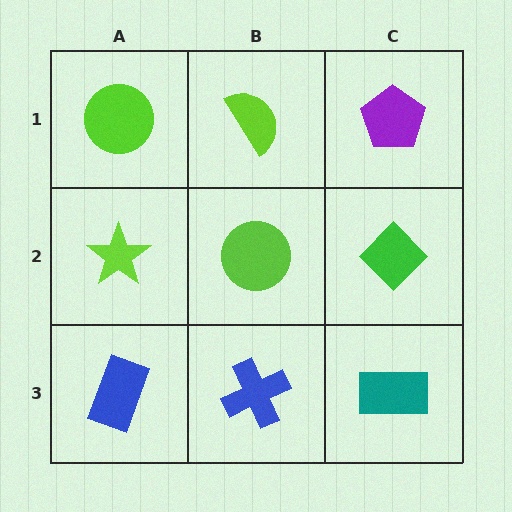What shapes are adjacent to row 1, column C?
A green diamond (row 2, column C), a lime semicircle (row 1, column B).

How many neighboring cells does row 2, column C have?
3.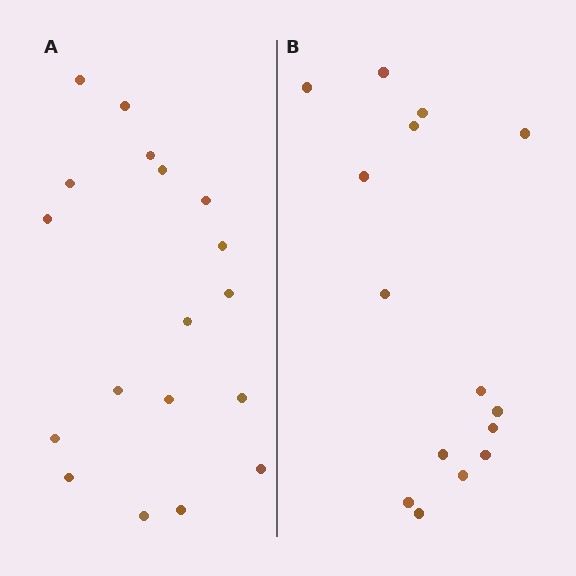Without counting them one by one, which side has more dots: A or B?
Region A (the left region) has more dots.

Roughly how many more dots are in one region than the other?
Region A has just a few more — roughly 2 or 3 more dots than region B.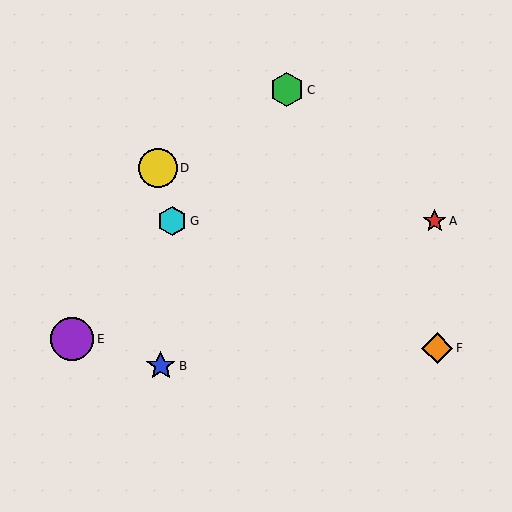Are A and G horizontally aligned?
Yes, both are at y≈221.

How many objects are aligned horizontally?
2 objects (A, G) are aligned horizontally.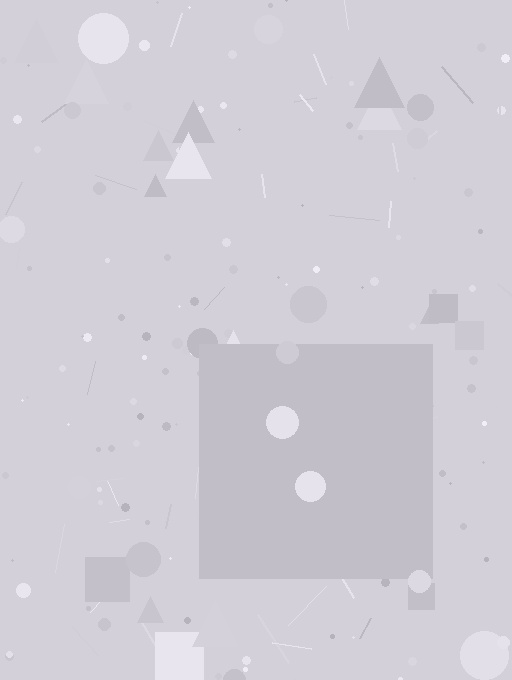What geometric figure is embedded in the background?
A square is embedded in the background.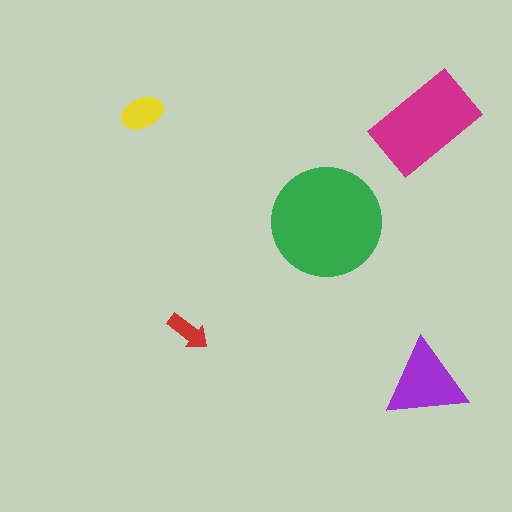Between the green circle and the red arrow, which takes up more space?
The green circle.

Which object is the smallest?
The red arrow.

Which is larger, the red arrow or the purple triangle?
The purple triangle.